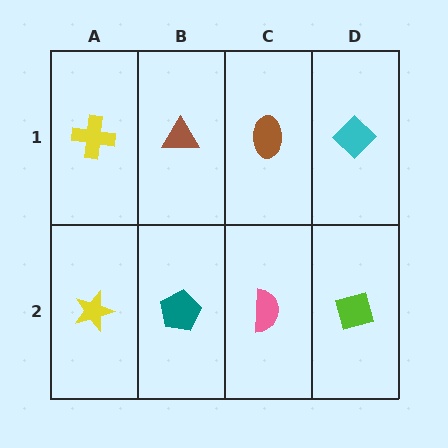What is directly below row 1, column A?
A yellow star.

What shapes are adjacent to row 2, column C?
A brown ellipse (row 1, column C), a teal pentagon (row 2, column B), a lime square (row 2, column D).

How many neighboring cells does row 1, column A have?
2.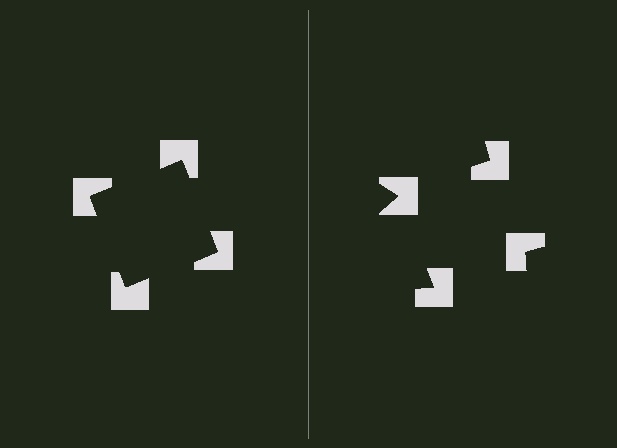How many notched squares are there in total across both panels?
8 — 4 on each side.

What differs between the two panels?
The notched squares are positioned identically on both sides; only the wedge orientations differ. On the left they align to a square; on the right they are misaligned.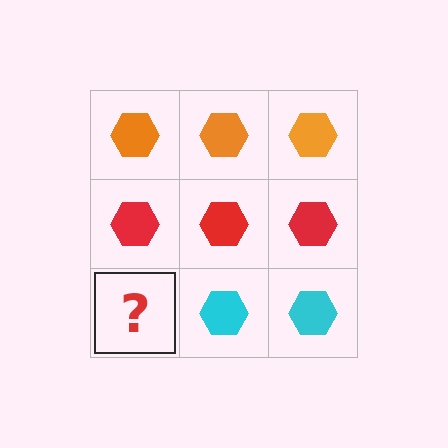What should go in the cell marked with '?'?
The missing cell should contain a cyan hexagon.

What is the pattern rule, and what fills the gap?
The rule is that each row has a consistent color. The gap should be filled with a cyan hexagon.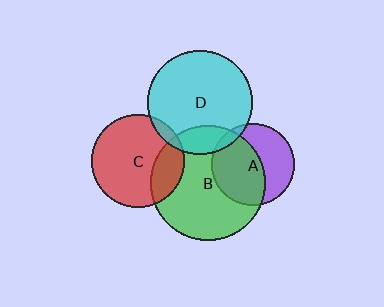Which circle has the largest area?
Circle B (green).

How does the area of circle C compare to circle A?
Approximately 1.3 times.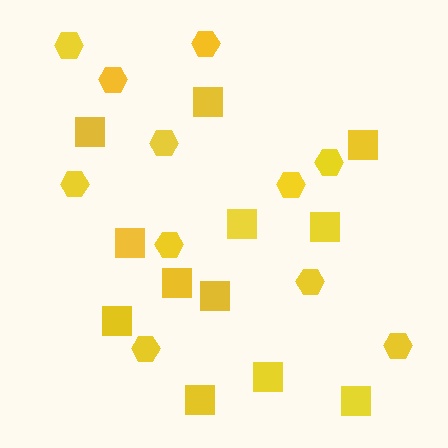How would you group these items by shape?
There are 2 groups: one group of squares (12) and one group of hexagons (11).